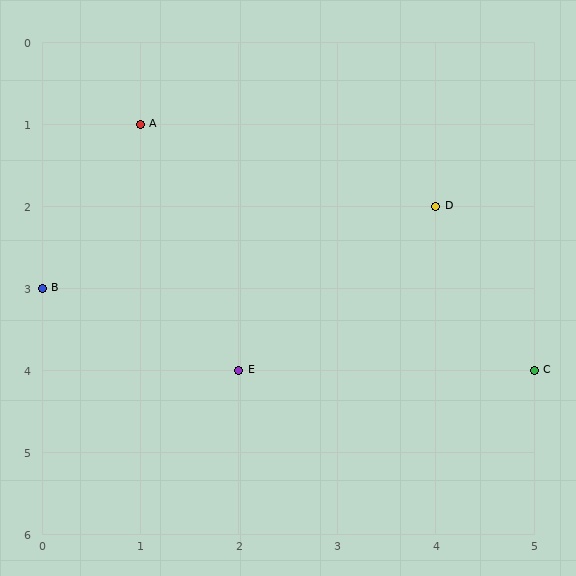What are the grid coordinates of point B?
Point B is at grid coordinates (0, 3).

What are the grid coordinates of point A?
Point A is at grid coordinates (1, 1).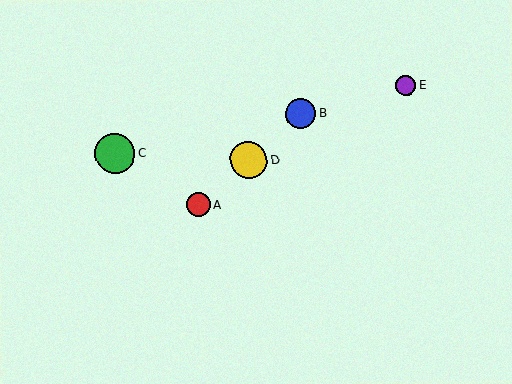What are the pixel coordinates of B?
Object B is at (300, 114).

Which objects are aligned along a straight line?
Objects A, B, D are aligned along a straight line.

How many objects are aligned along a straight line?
3 objects (A, B, D) are aligned along a straight line.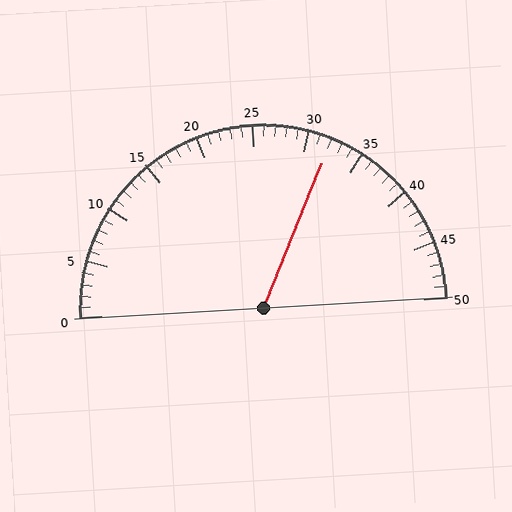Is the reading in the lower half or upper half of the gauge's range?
The reading is in the upper half of the range (0 to 50).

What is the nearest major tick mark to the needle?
The nearest major tick mark is 30.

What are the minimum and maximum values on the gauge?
The gauge ranges from 0 to 50.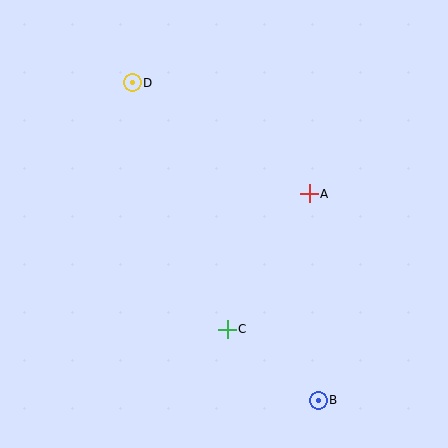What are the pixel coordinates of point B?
Point B is at (318, 400).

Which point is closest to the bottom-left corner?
Point C is closest to the bottom-left corner.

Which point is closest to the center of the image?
Point A at (309, 194) is closest to the center.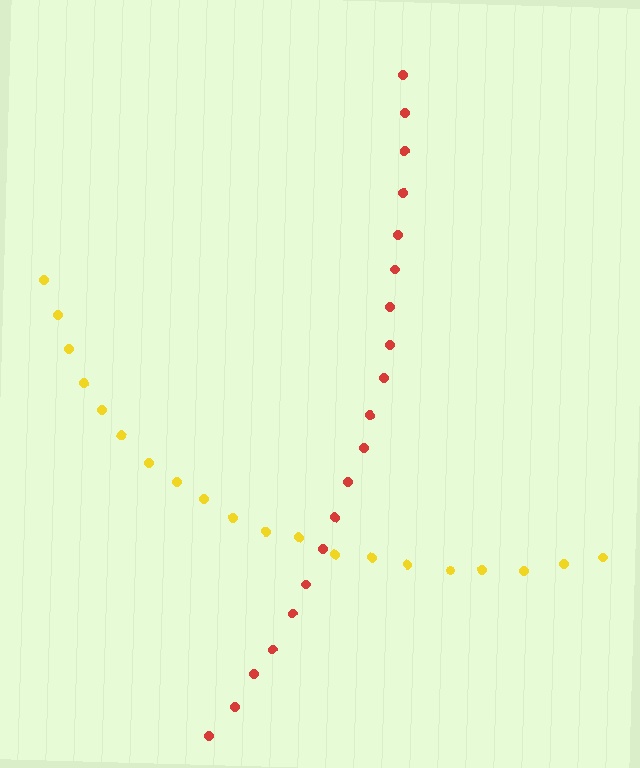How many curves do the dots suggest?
There are 2 distinct paths.